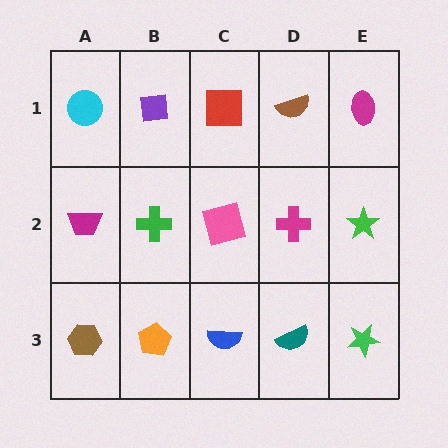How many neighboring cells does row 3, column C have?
3.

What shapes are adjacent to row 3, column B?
A green cross (row 2, column B), a brown hexagon (row 3, column A), a blue semicircle (row 3, column C).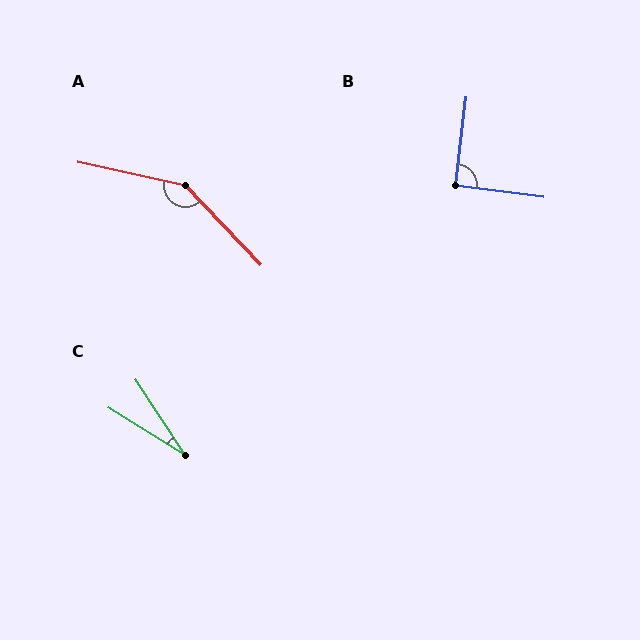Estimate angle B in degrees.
Approximately 90 degrees.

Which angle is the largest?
A, at approximately 146 degrees.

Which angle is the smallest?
C, at approximately 25 degrees.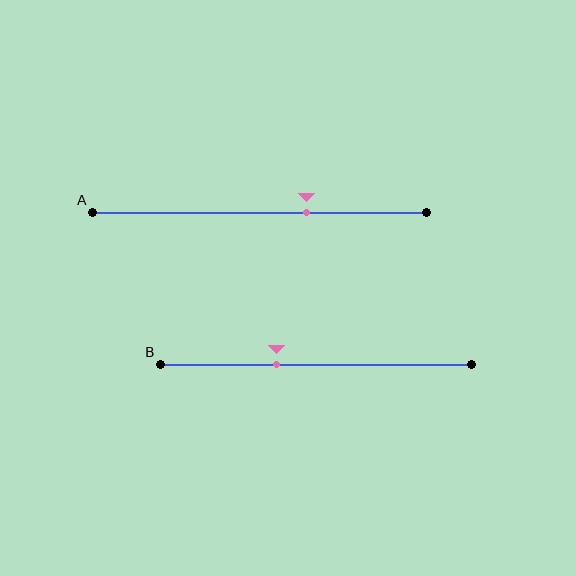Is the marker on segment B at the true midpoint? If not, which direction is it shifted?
No, the marker on segment B is shifted to the left by about 13% of the segment length.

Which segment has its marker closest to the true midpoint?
Segment B has its marker closest to the true midpoint.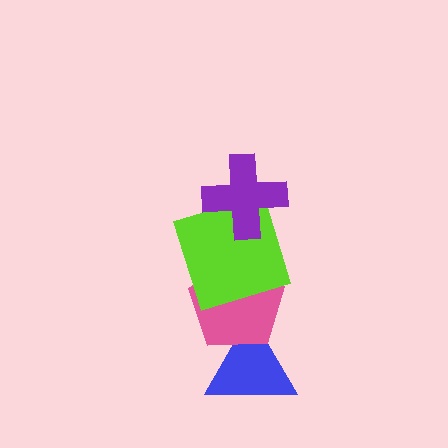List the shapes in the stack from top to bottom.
From top to bottom: the purple cross, the lime square, the pink pentagon, the blue triangle.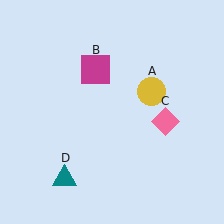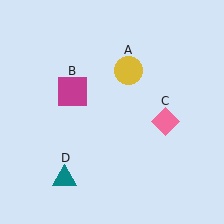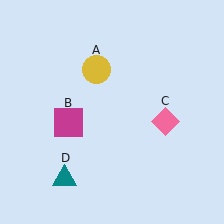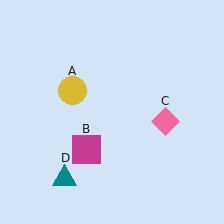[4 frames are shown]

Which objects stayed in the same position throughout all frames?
Pink diamond (object C) and teal triangle (object D) remained stationary.